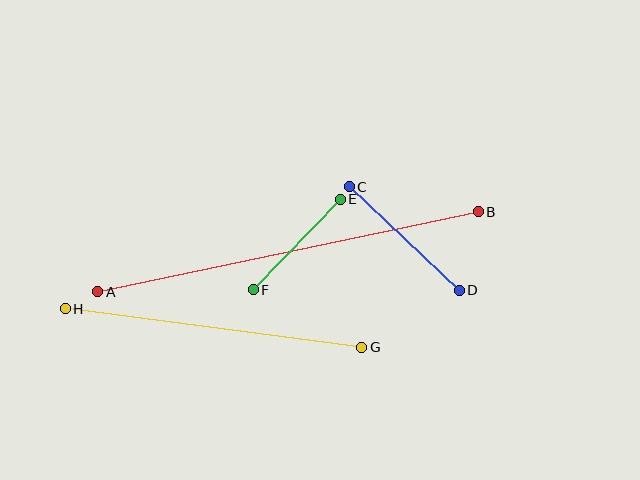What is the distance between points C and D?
The distance is approximately 151 pixels.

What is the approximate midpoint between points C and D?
The midpoint is at approximately (404, 239) pixels.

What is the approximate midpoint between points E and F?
The midpoint is at approximately (297, 244) pixels.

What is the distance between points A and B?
The distance is approximately 389 pixels.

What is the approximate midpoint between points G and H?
The midpoint is at approximately (213, 328) pixels.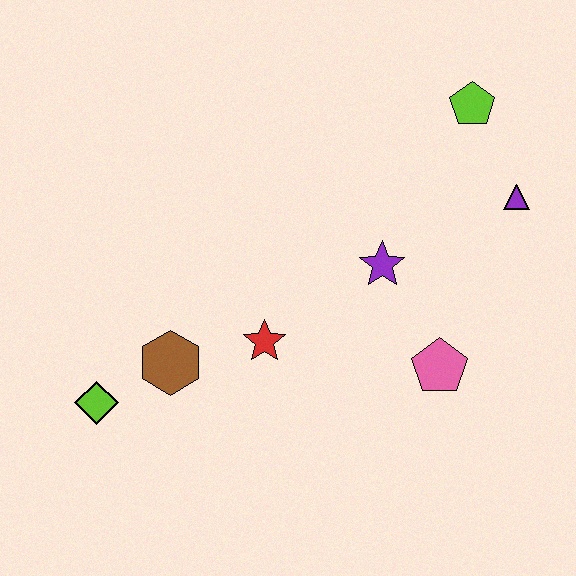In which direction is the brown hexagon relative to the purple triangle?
The brown hexagon is to the left of the purple triangle.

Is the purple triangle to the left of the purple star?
No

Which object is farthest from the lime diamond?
The lime pentagon is farthest from the lime diamond.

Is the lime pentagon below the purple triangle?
No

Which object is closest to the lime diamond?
The brown hexagon is closest to the lime diamond.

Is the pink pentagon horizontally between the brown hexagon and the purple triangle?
Yes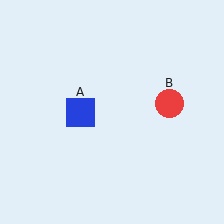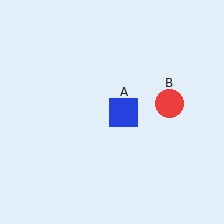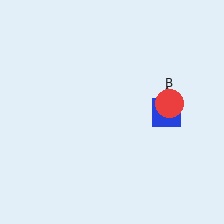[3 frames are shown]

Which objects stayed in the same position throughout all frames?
Red circle (object B) remained stationary.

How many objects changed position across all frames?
1 object changed position: blue square (object A).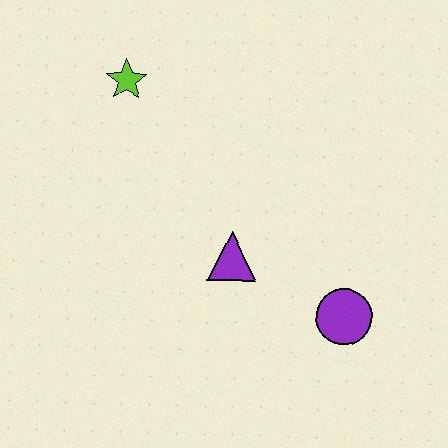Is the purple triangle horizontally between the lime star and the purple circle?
Yes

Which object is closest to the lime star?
The purple triangle is closest to the lime star.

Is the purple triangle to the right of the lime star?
Yes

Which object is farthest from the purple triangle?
The lime star is farthest from the purple triangle.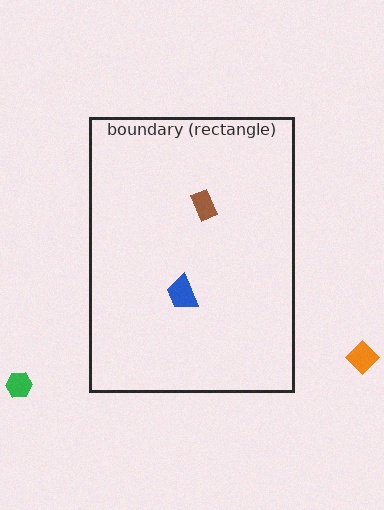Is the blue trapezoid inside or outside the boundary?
Inside.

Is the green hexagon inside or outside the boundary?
Outside.